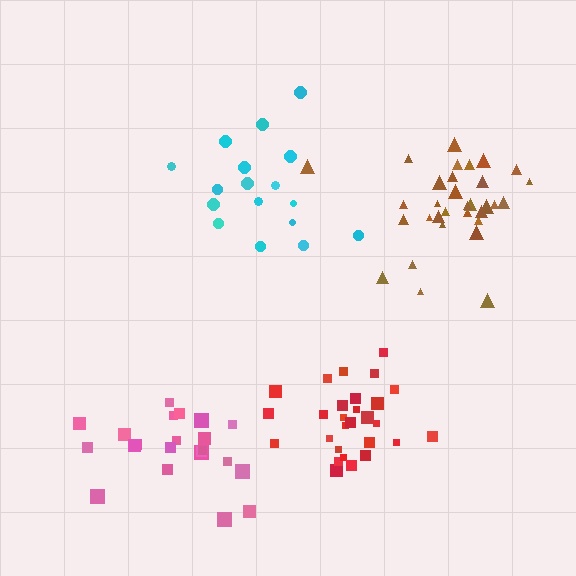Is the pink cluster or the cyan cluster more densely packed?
Pink.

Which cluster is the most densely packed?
Red.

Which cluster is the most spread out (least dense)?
Cyan.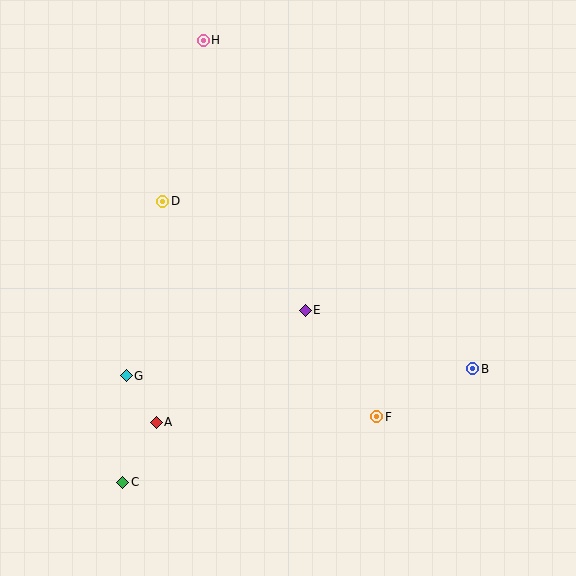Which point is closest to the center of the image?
Point E at (305, 310) is closest to the center.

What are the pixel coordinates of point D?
Point D is at (163, 201).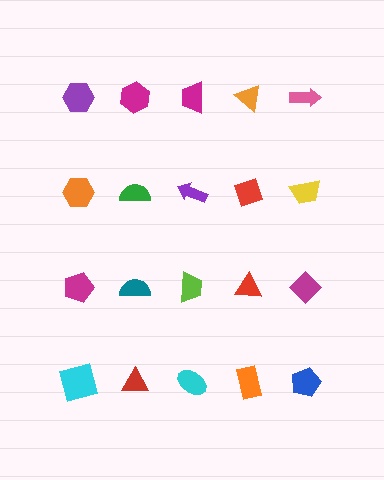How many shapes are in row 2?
5 shapes.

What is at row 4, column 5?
A blue pentagon.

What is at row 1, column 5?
A pink arrow.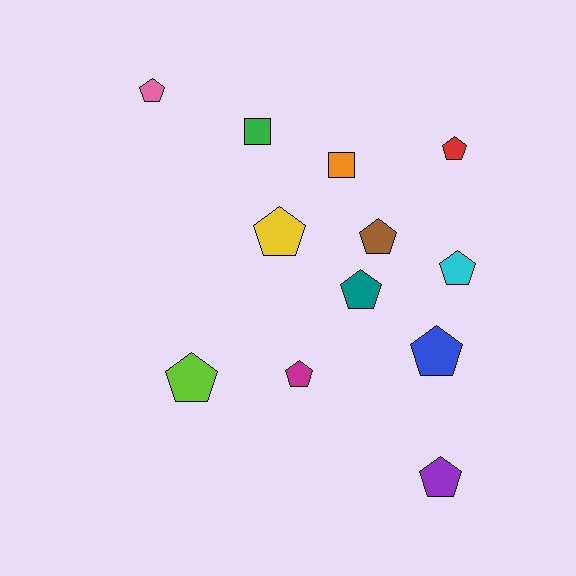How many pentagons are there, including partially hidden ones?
There are 10 pentagons.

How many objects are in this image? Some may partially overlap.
There are 12 objects.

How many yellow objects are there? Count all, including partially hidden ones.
There is 1 yellow object.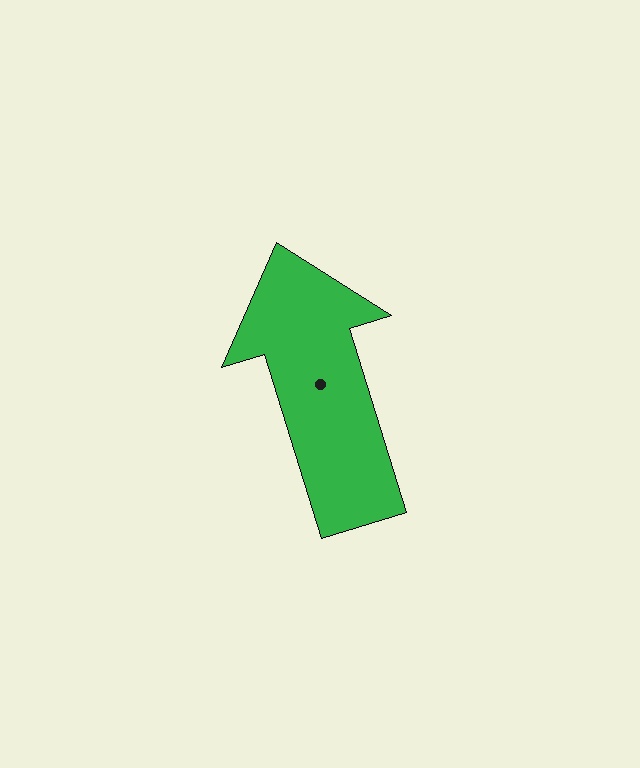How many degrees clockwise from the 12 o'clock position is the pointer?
Approximately 343 degrees.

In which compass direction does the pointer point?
North.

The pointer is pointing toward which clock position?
Roughly 11 o'clock.